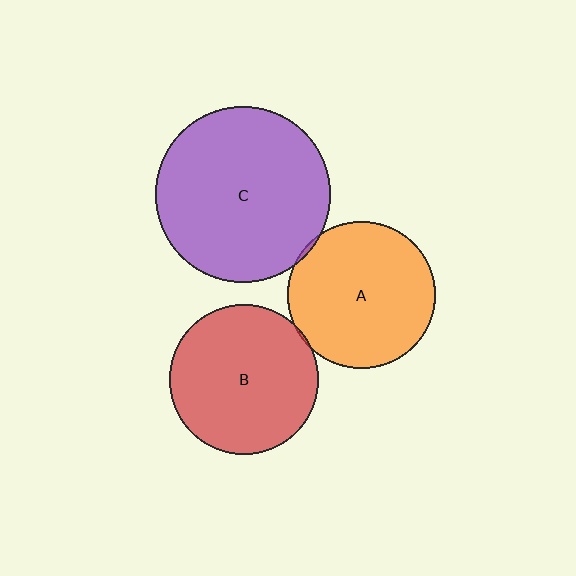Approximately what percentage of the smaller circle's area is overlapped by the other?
Approximately 5%.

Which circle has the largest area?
Circle C (purple).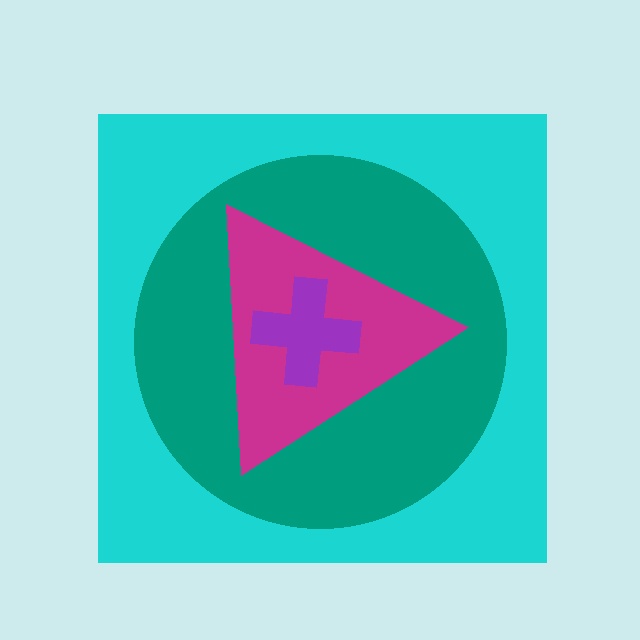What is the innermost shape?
The purple cross.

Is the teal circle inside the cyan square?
Yes.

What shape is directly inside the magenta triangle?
The purple cross.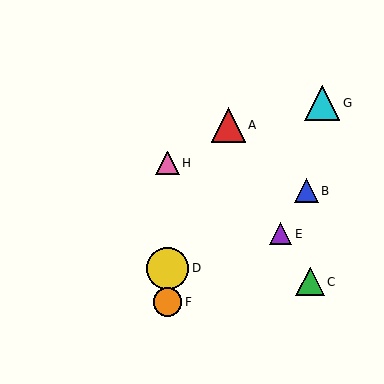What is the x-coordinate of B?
Object B is at x≈306.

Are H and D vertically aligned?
Yes, both are at x≈168.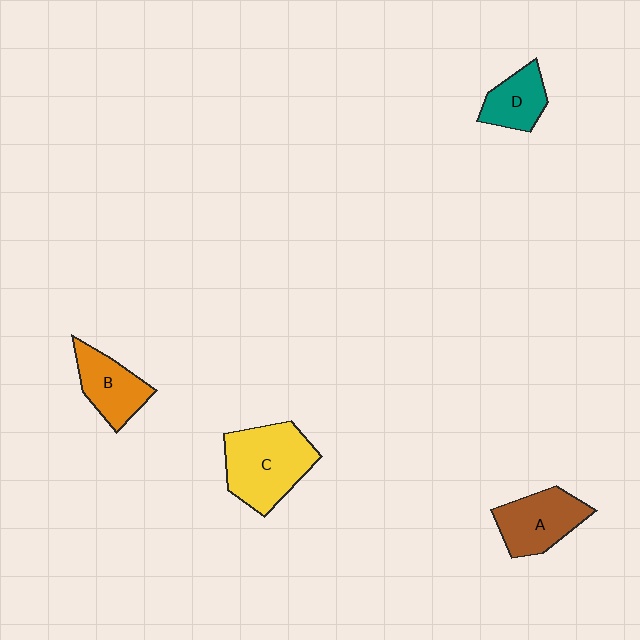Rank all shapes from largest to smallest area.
From largest to smallest: C (yellow), A (brown), B (orange), D (teal).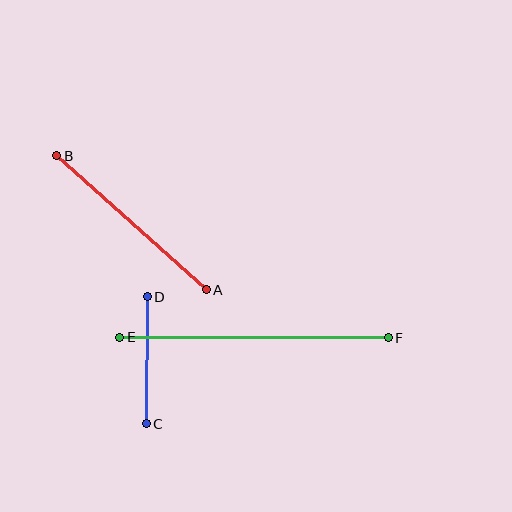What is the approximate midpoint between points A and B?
The midpoint is at approximately (132, 223) pixels.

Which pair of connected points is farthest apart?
Points E and F are farthest apart.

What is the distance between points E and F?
The distance is approximately 269 pixels.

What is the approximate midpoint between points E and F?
The midpoint is at approximately (254, 337) pixels.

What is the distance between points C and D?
The distance is approximately 127 pixels.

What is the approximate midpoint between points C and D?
The midpoint is at approximately (147, 360) pixels.